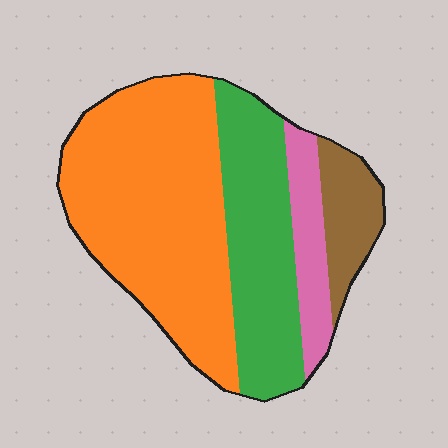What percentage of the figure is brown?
Brown covers about 10% of the figure.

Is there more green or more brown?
Green.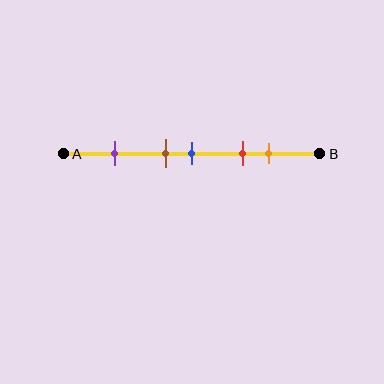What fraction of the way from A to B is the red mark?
The red mark is approximately 70% (0.7) of the way from A to B.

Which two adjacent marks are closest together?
The brown and blue marks are the closest adjacent pair.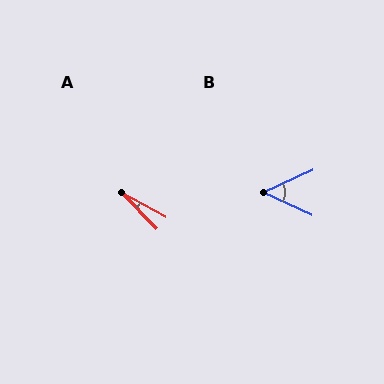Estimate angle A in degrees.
Approximately 17 degrees.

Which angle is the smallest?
A, at approximately 17 degrees.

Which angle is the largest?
B, at approximately 49 degrees.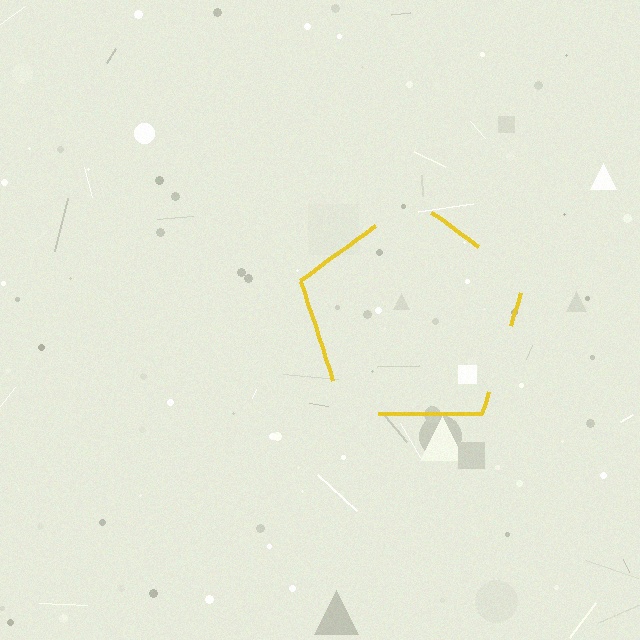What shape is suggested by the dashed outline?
The dashed outline suggests a pentagon.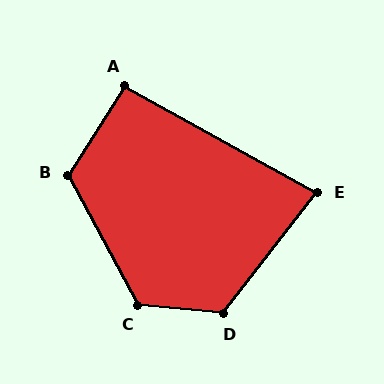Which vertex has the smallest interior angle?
E, at approximately 81 degrees.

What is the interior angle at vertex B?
Approximately 119 degrees (obtuse).